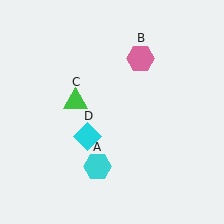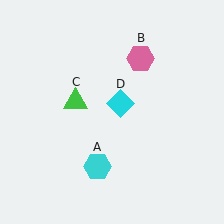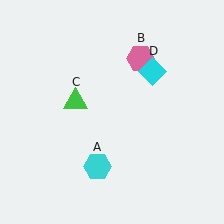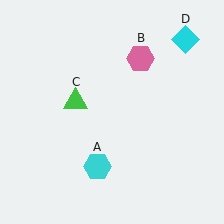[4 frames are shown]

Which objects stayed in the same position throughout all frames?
Cyan hexagon (object A) and pink hexagon (object B) and green triangle (object C) remained stationary.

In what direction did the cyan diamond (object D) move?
The cyan diamond (object D) moved up and to the right.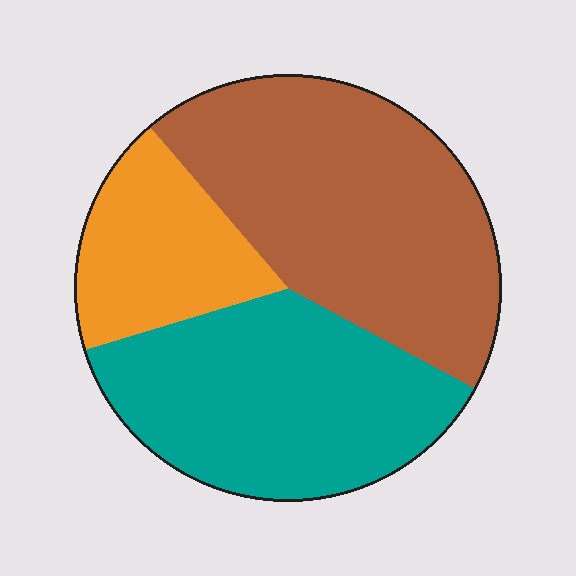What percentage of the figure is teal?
Teal takes up about three eighths (3/8) of the figure.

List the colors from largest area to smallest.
From largest to smallest: brown, teal, orange.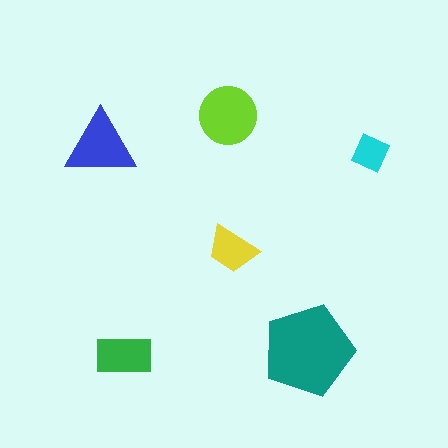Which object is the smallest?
The cyan diamond.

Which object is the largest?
The teal pentagon.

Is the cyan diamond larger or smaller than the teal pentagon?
Smaller.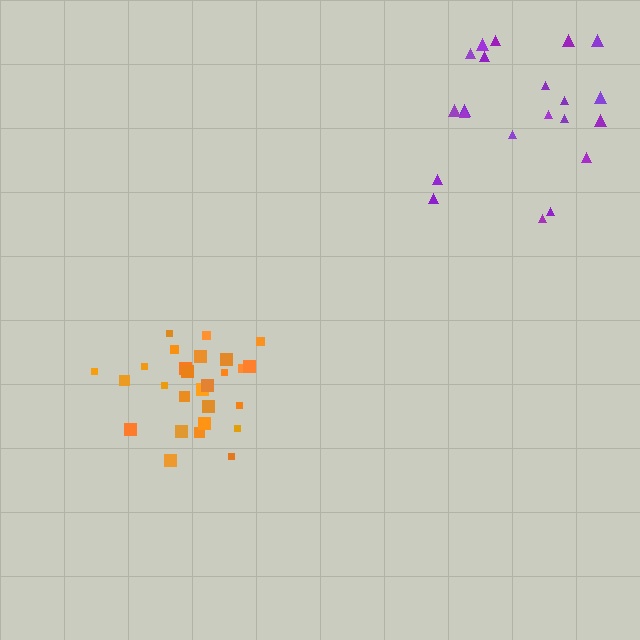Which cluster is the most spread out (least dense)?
Purple.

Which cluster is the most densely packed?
Orange.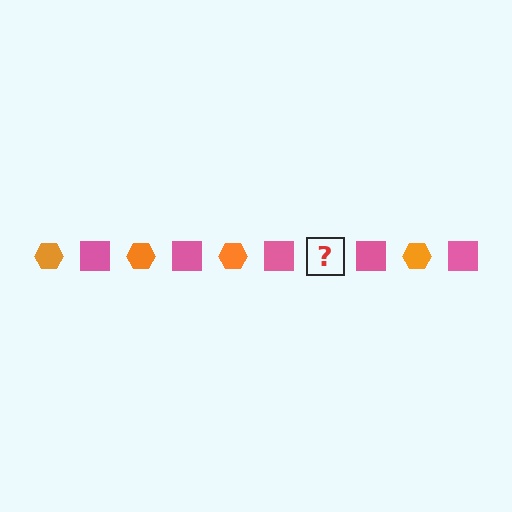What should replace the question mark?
The question mark should be replaced with an orange hexagon.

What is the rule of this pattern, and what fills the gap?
The rule is that the pattern alternates between orange hexagon and pink square. The gap should be filled with an orange hexagon.